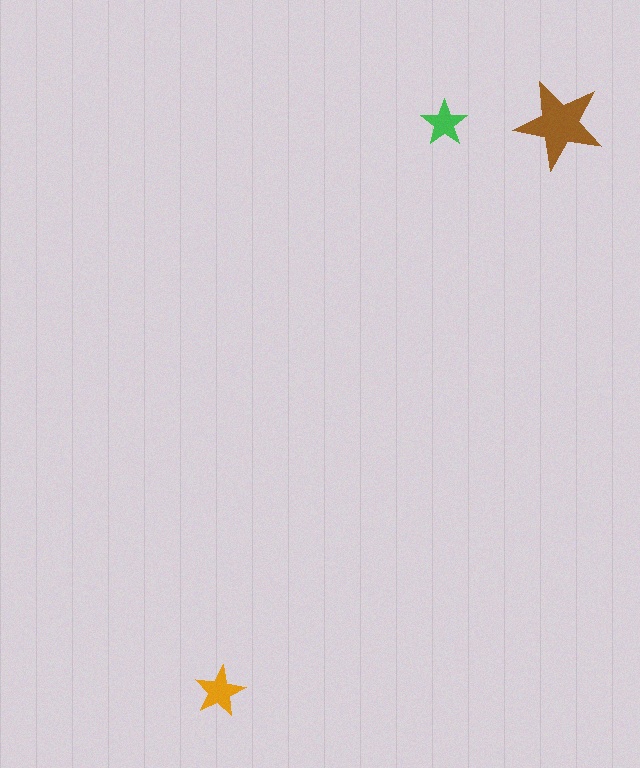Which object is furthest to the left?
The orange star is leftmost.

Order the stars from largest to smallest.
the brown one, the orange one, the green one.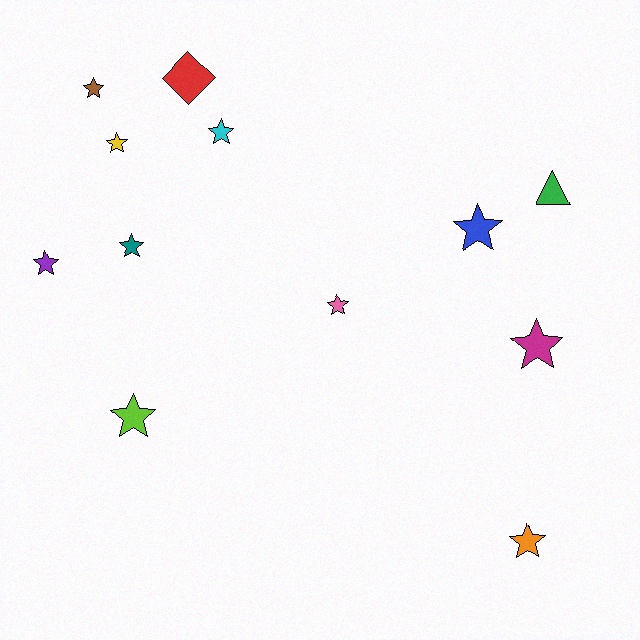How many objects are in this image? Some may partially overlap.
There are 12 objects.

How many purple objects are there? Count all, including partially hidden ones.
There is 1 purple object.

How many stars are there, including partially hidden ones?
There are 10 stars.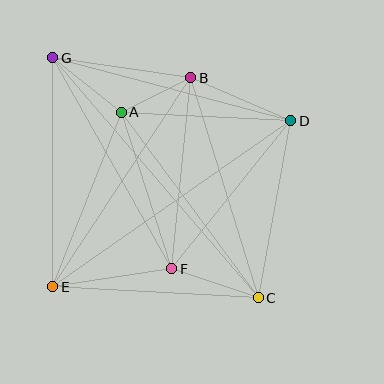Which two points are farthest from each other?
Points C and G are farthest from each other.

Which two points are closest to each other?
Points A and B are closest to each other.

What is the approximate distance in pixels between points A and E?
The distance between A and E is approximately 188 pixels.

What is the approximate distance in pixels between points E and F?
The distance between E and F is approximately 120 pixels.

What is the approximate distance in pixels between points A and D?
The distance between A and D is approximately 170 pixels.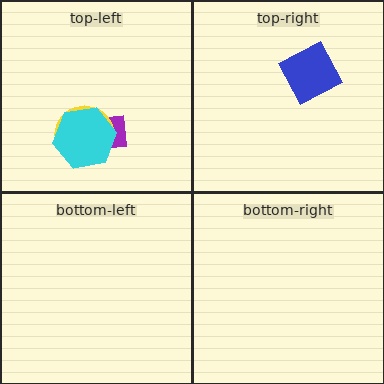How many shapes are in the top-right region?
1.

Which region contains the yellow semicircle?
The top-left region.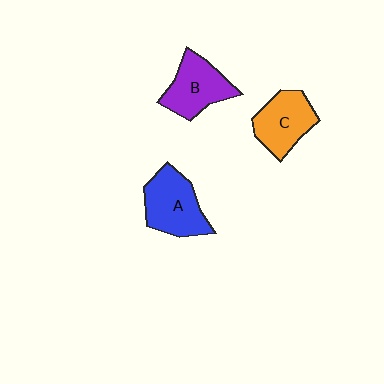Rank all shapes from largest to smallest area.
From largest to smallest: A (blue), B (purple), C (orange).